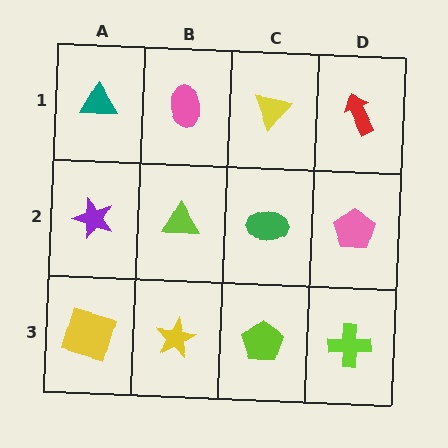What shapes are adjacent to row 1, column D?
A pink pentagon (row 2, column D), a yellow triangle (row 1, column C).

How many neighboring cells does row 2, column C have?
4.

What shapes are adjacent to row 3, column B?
A lime triangle (row 2, column B), a yellow square (row 3, column A), a lime pentagon (row 3, column C).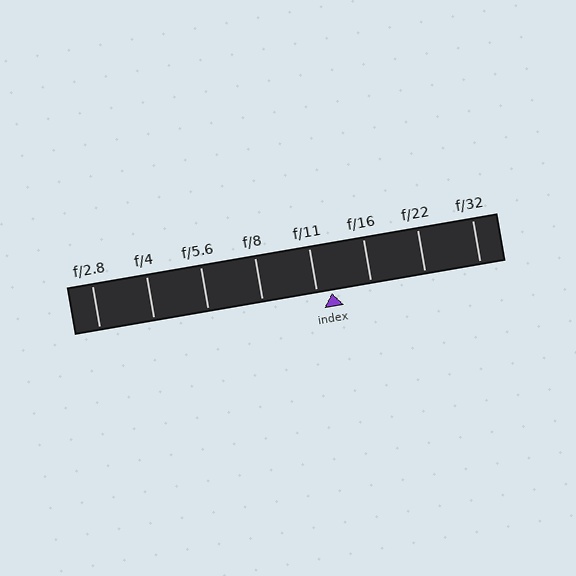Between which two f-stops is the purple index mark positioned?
The index mark is between f/11 and f/16.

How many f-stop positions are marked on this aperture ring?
There are 8 f-stop positions marked.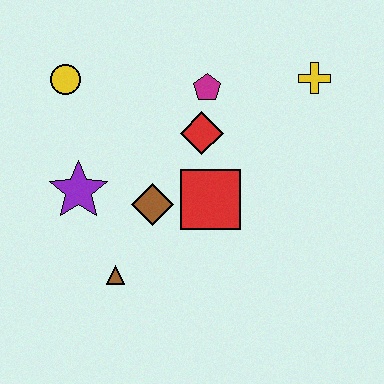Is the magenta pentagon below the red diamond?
No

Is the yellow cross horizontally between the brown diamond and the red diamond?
No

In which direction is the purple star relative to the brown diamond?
The purple star is to the left of the brown diamond.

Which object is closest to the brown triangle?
The brown diamond is closest to the brown triangle.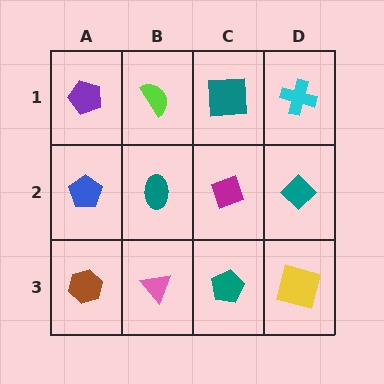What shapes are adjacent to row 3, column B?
A teal ellipse (row 2, column B), a brown hexagon (row 3, column A), a teal pentagon (row 3, column C).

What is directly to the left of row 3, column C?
A pink triangle.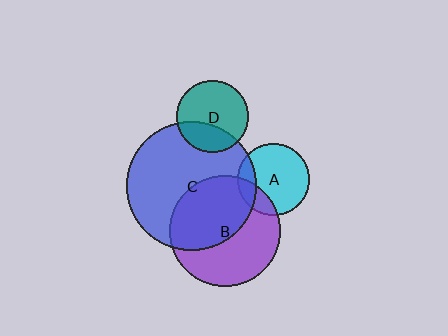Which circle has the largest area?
Circle C (blue).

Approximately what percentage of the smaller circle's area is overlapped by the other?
Approximately 30%.